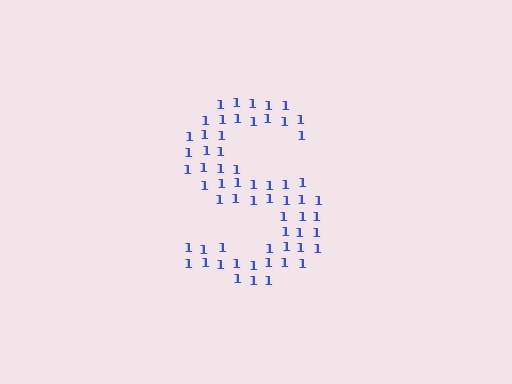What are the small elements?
The small elements are digit 1's.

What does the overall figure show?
The overall figure shows the letter S.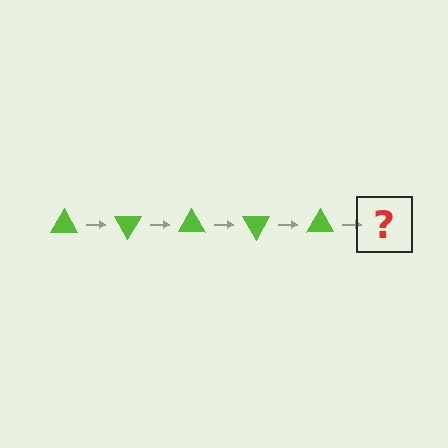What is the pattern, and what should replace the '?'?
The pattern is that the triangle rotates 60 degrees each step. The '?' should be a lime triangle rotated 300 degrees.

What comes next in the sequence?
The next element should be a lime triangle rotated 300 degrees.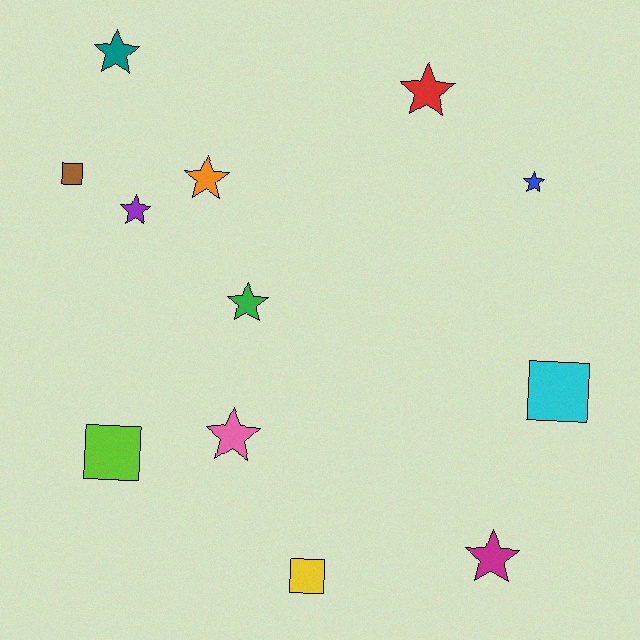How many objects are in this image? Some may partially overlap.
There are 12 objects.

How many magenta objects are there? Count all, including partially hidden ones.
There is 1 magenta object.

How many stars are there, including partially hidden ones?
There are 8 stars.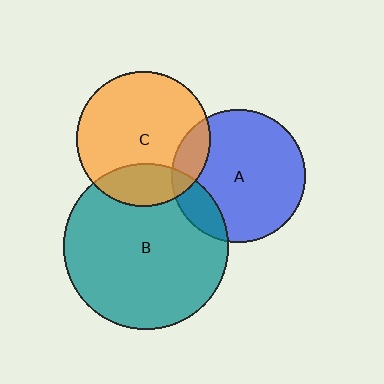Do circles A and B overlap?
Yes.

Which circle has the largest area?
Circle B (teal).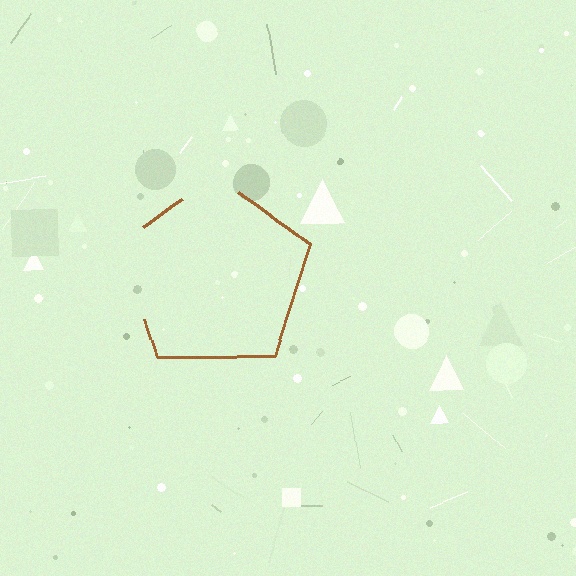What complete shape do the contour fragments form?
The contour fragments form a pentagon.